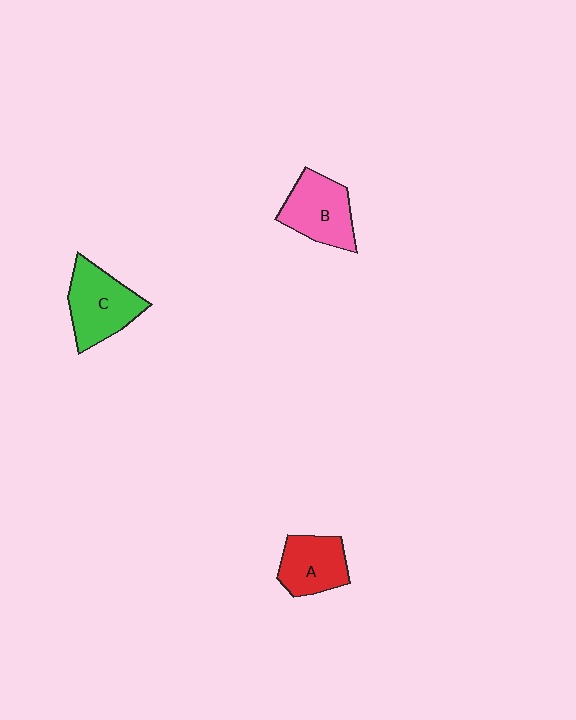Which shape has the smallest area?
Shape A (red).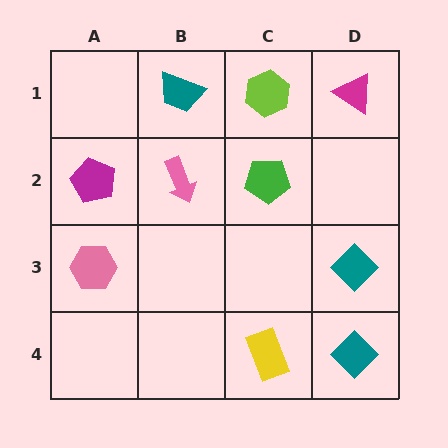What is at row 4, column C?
A yellow rectangle.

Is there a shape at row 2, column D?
No, that cell is empty.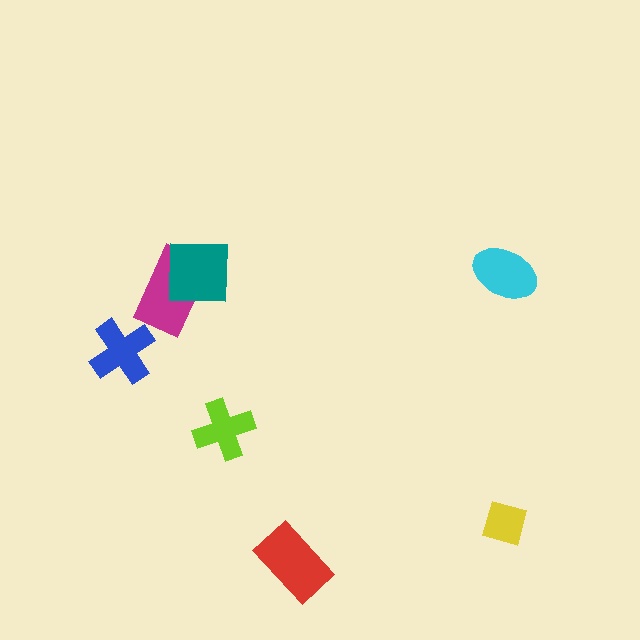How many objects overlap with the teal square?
1 object overlaps with the teal square.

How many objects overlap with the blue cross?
0 objects overlap with the blue cross.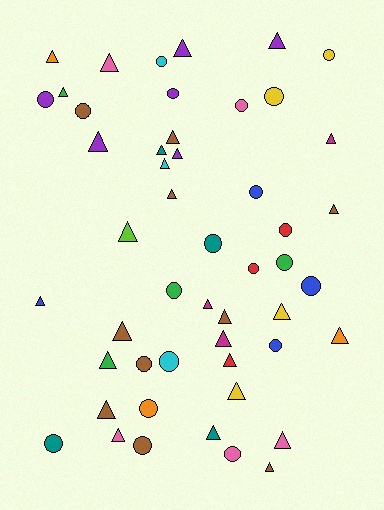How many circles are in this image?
There are 21 circles.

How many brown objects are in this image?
There are 10 brown objects.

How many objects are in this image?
There are 50 objects.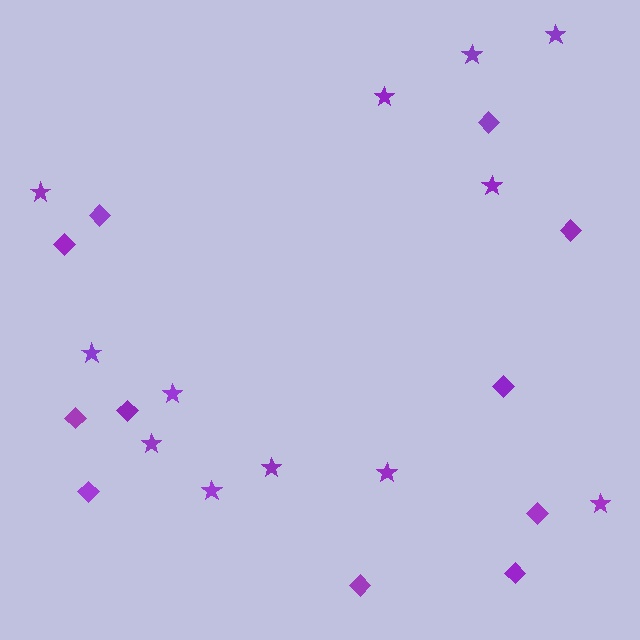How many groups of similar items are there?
There are 2 groups: one group of diamonds (11) and one group of stars (12).